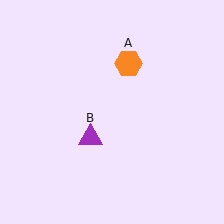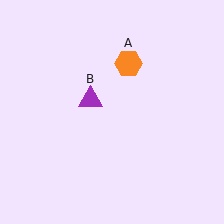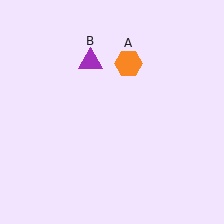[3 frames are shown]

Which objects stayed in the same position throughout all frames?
Orange hexagon (object A) remained stationary.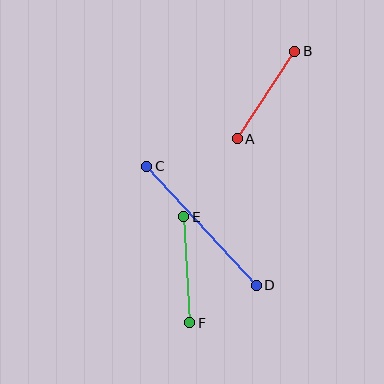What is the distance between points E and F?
The distance is approximately 106 pixels.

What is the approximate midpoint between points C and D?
The midpoint is at approximately (202, 226) pixels.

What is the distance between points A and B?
The distance is approximately 105 pixels.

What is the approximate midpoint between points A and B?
The midpoint is at approximately (266, 95) pixels.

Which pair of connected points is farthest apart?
Points C and D are farthest apart.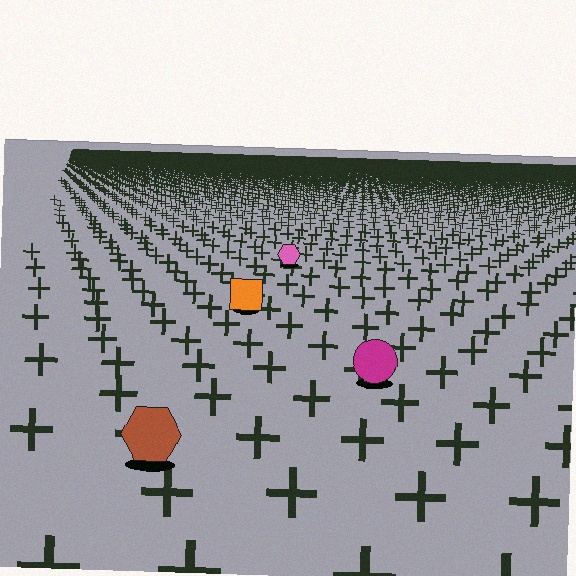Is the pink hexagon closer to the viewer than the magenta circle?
No. The magenta circle is closer — you can tell from the texture gradient: the ground texture is coarser near it.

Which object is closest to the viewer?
The brown hexagon is closest. The texture marks near it are larger and more spread out.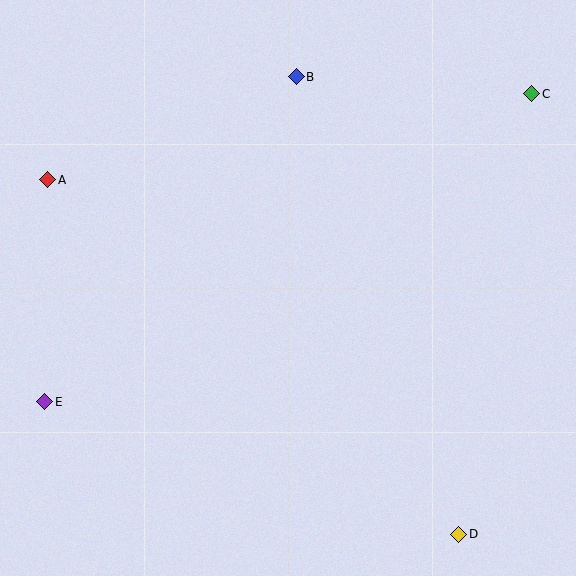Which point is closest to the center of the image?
Point B at (296, 77) is closest to the center.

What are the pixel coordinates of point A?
Point A is at (47, 180).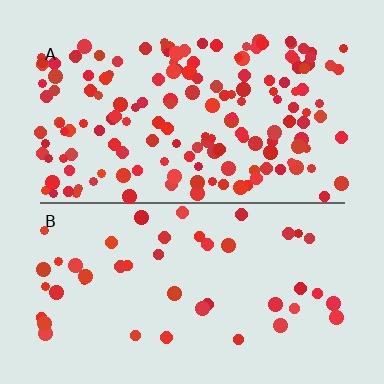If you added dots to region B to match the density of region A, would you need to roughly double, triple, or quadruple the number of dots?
Approximately triple.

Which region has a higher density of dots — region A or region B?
A (the top).